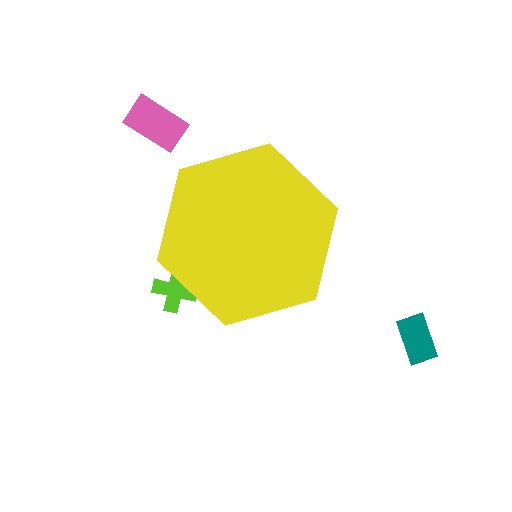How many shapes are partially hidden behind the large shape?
1 shape is partially hidden.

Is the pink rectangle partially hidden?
No, the pink rectangle is fully visible.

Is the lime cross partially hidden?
Yes, the lime cross is partially hidden behind the yellow hexagon.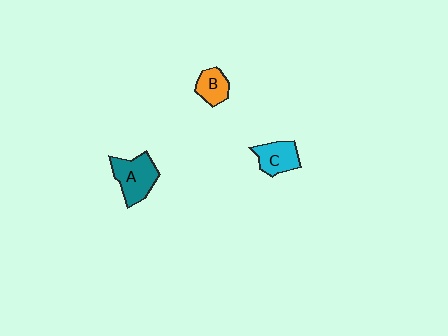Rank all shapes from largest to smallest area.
From largest to smallest: A (teal), C (cyan), B (orange).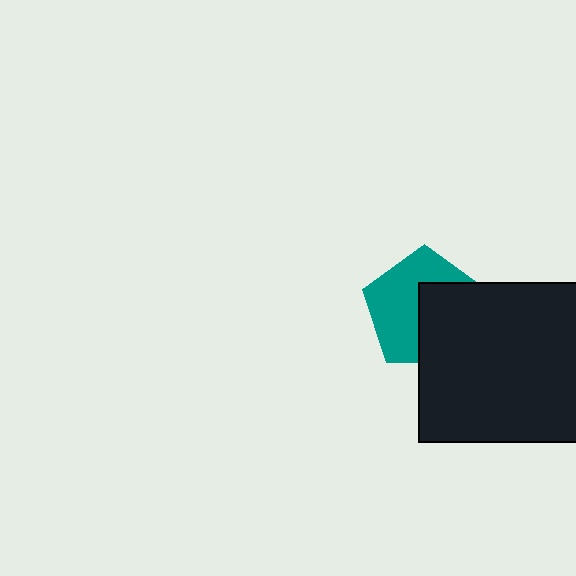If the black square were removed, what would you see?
You would see the complete teal pentagon.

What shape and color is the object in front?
The object in front is a black square.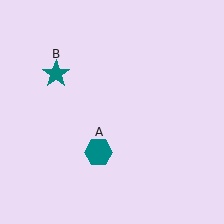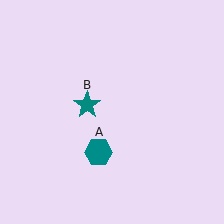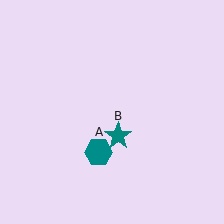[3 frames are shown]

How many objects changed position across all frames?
1 object changed position: teal star (object B).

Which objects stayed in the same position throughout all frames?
Teal hexagon (object A) remained stationary.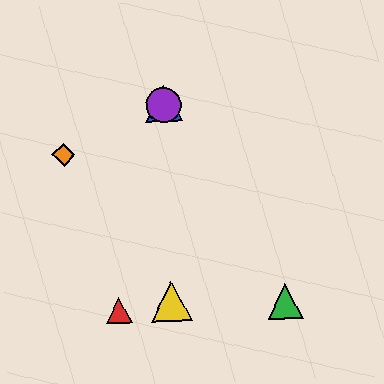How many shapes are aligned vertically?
3 shapes (the blue triangle, the yellow triangle, the purple circle) are aligned vertically.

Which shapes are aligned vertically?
The blue triangle, the yellow triangle, the purple circle are aligned vertically.